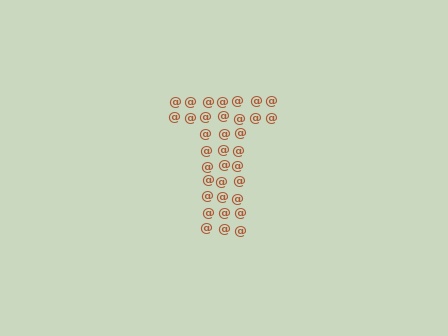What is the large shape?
The large shape is the letter T.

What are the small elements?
The small elements are at signs.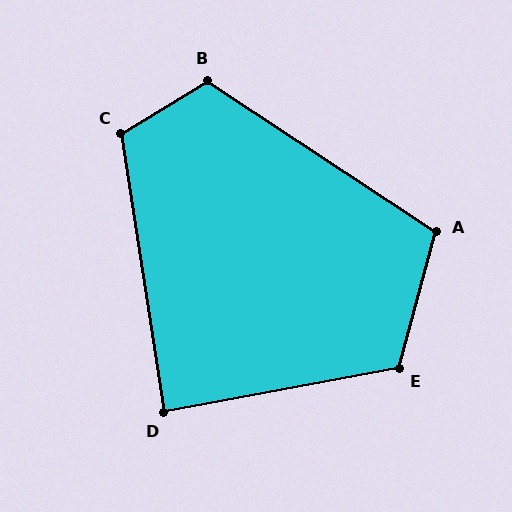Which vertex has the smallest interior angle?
D, at approximately 88 degrees.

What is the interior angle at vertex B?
Approximately 115 degrees (obtuse).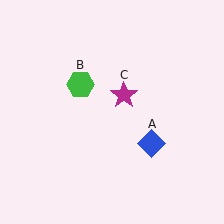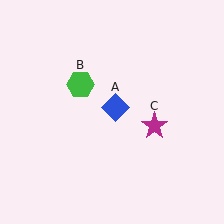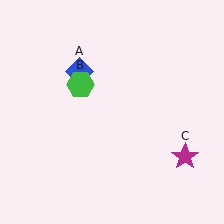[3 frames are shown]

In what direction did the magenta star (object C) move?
The magenta star (object C) moved down and to the right.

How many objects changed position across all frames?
2 objects changed position: blue diamond (object A), magenta star (object C).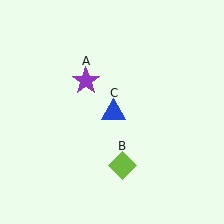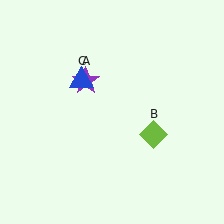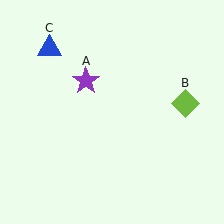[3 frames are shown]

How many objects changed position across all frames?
2 objects changed position: lime diamond (object B), blue triangle (object C).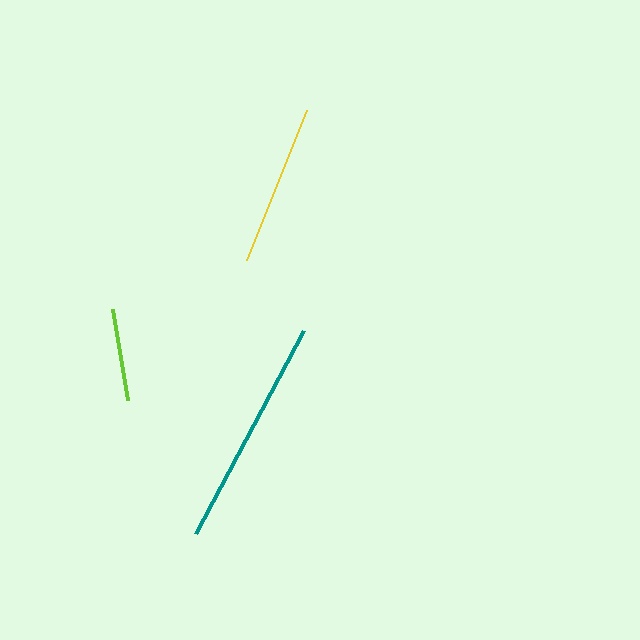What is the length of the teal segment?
The teal segment is approximately 230 pixels long.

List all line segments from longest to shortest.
From longest to shortest: teal, yellow, lime.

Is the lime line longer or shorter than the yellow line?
The yellow line is longer than the lime line.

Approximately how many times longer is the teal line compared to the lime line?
The teal line is approximately 2.5 times the length of the lime line.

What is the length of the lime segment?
The lime segment is approximately 93 pixels long.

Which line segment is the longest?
The teal line is the longest at approximately 230 pixels.